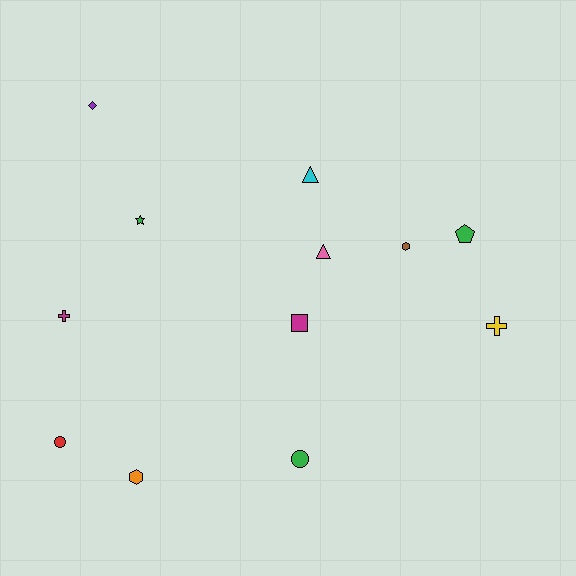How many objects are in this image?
There are 12 objects.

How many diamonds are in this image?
There is 1 diamond.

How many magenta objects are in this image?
There are 2 magenta objects.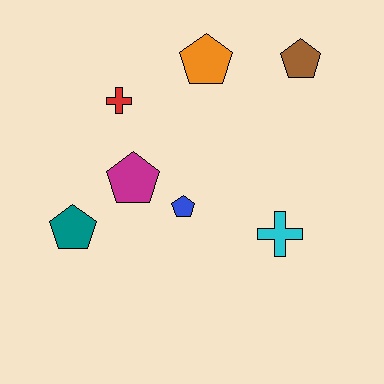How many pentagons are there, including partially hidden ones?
There are 5 pentagons.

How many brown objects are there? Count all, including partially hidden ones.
There is 1 brown object.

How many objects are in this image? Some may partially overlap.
There are 7 objects.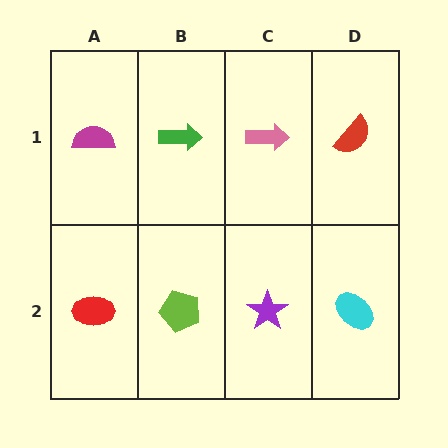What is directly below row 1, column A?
A red ellipse.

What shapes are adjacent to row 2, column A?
A magenta semicircle (row 1, column A), a lime pentagon (row 2, column B).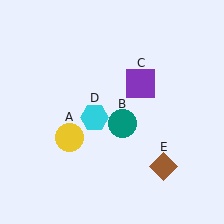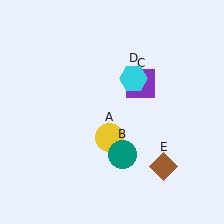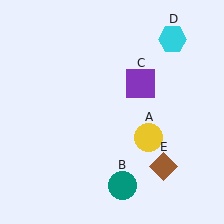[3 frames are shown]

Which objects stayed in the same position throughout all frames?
Purple square (object C) and brown diamond (object E) remained stationary.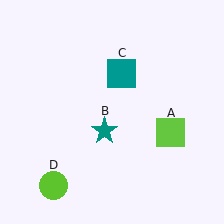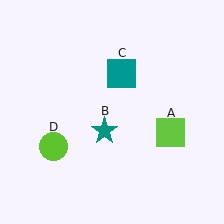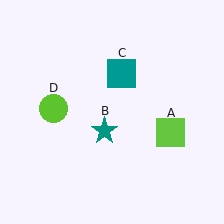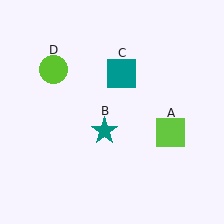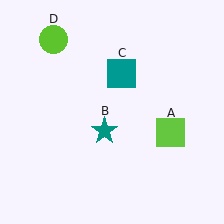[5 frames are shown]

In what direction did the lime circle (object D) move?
The lime circle (object D) moved up.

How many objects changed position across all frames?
1 object changed position: lime circle (object D).